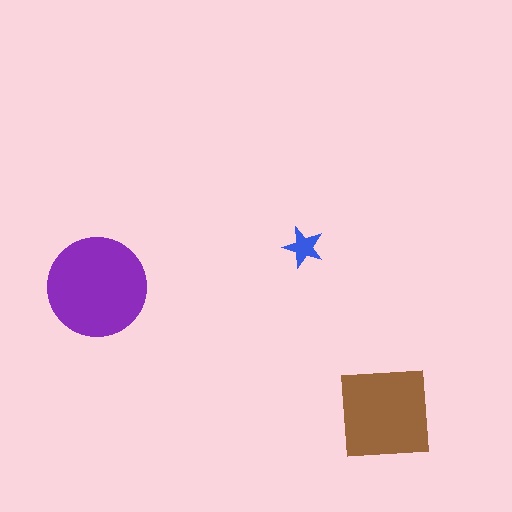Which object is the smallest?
The blue star.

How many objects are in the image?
There are 3 objects in the image.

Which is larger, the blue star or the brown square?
The brown square.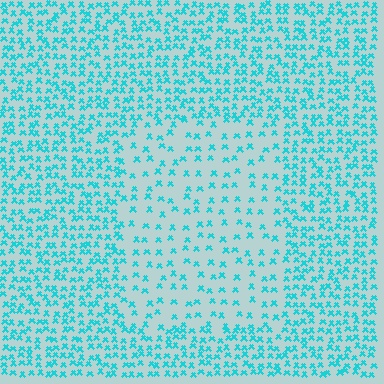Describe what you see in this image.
The image contains small cyan elements arranged at two different densities. A rectangle-shaped region is visible where the elements are less densely packed than the surrounding area.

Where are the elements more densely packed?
The elements are more densely packed outside the rectangle boundary.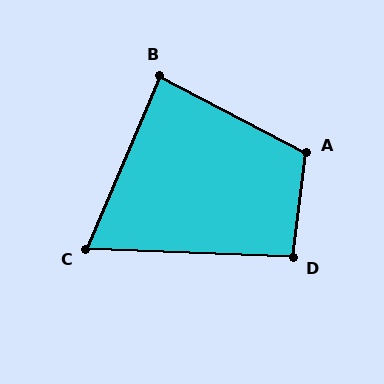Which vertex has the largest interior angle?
A, at approximately 111 degrees.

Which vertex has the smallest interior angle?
C, at approximately 69 degrees.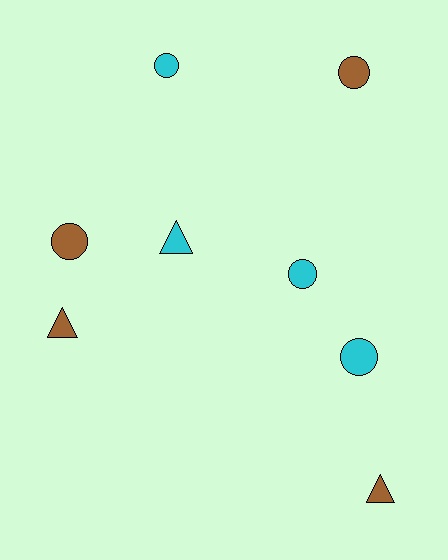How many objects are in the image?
There are 8 objects.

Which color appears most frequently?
Cyan, with 4 objects.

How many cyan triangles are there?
There is 1 cyan triangle.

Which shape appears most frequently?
Circle, with 5 objects.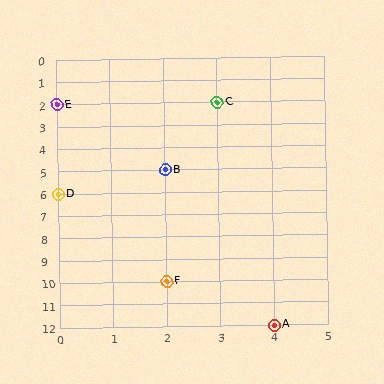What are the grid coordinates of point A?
Point A is at grid coordinates (4, 12).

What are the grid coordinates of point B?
Point B is at grid coordinates (2, 5).